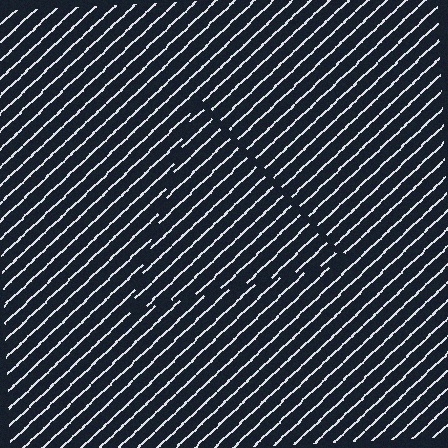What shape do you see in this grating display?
An illusory triangle. The interior of the shape contains the same grating, shifted by half a period — the contour is defined by the phase discontinuity where line-ends from the inner and outer gratings abut.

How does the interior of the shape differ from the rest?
The interior of the shape contains the same grating, shifted by half a period — the contour is defined by the phase discontinuity where line-ends from the inner and outer gratings abut.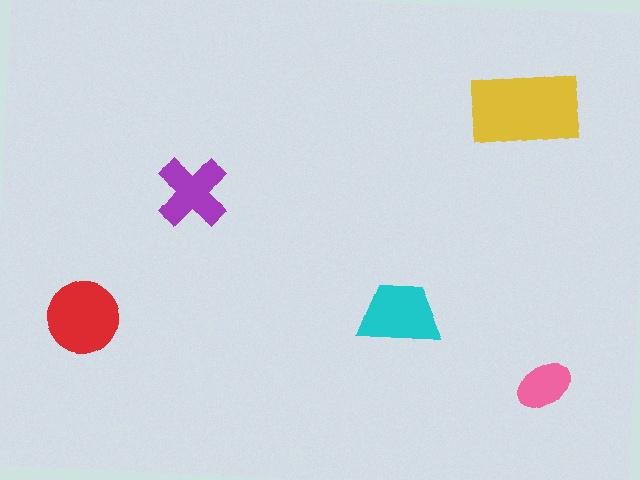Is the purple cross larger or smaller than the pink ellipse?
Larger.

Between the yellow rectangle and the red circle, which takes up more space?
The yellow rectangle.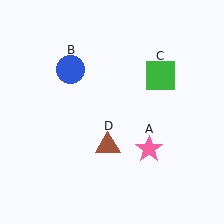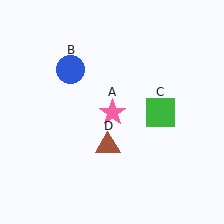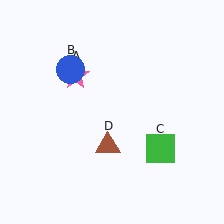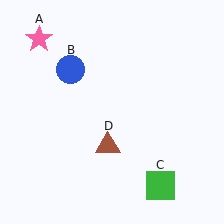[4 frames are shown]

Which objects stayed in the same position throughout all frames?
Blue circle (object B) and brown triangle (object D) remained stationary.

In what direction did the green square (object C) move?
The green square (object C) moved down.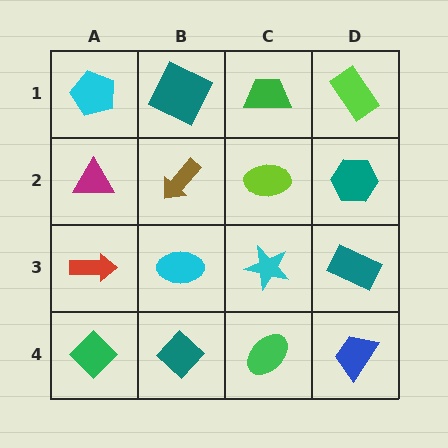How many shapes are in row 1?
4 shapes.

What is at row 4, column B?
A teal diamond.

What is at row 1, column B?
A teal square.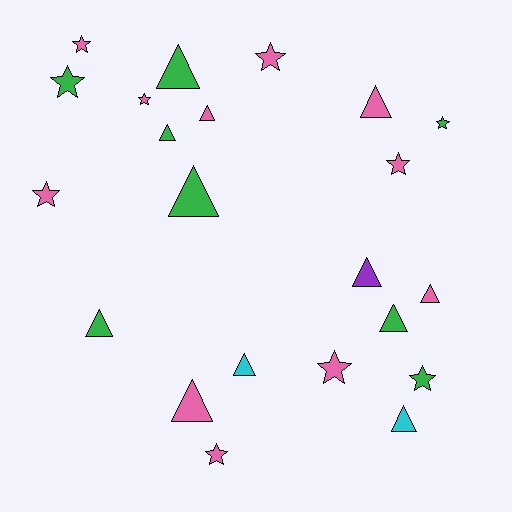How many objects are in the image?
There are 22 objects.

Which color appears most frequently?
Pink, with 11 objects.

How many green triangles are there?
There are 5 green triangles.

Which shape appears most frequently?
Triangle, with 12 objects.